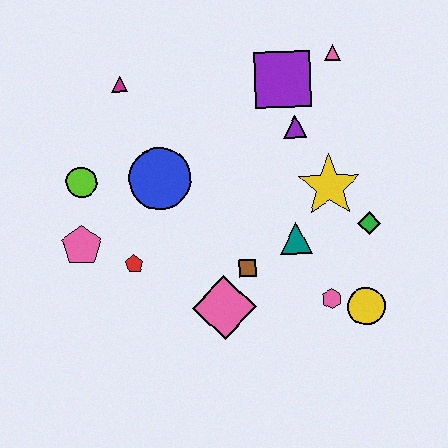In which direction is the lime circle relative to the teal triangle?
The lime circle is to the left of the teal triangle.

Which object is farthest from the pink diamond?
The pink triangle is farthest from the pink diamond.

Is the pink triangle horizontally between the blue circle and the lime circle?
No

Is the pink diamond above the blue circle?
No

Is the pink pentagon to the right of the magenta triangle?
No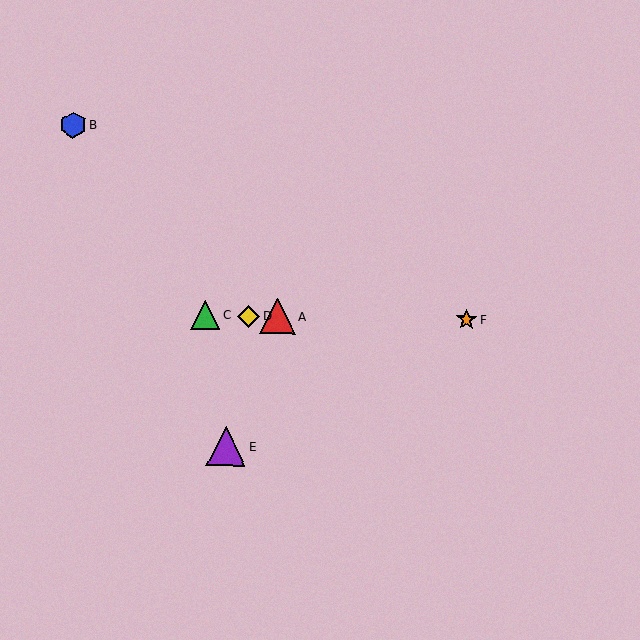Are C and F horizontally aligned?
Yes, both are at y≈315.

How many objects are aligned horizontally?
4 objects (A, C, D, F) are aligned horizontally.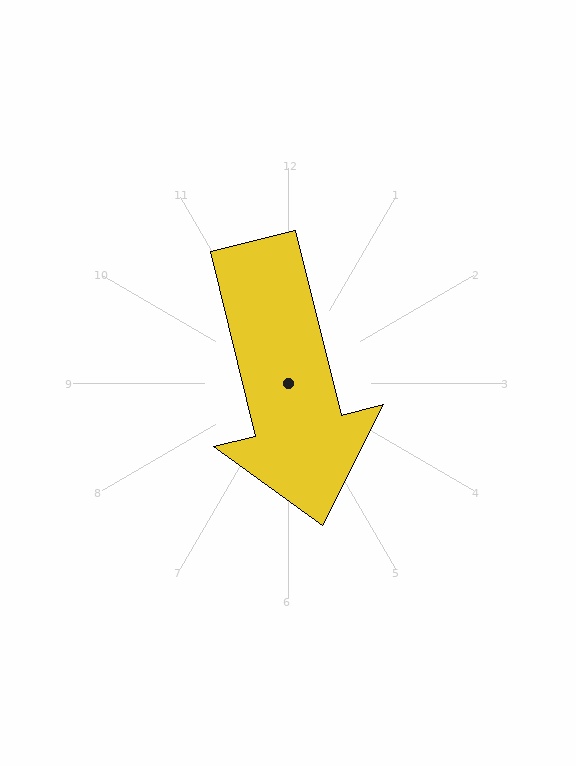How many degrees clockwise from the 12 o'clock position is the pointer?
Approximately 166 degrees.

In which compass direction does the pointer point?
South.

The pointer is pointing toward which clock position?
Roughly 6 o'clock.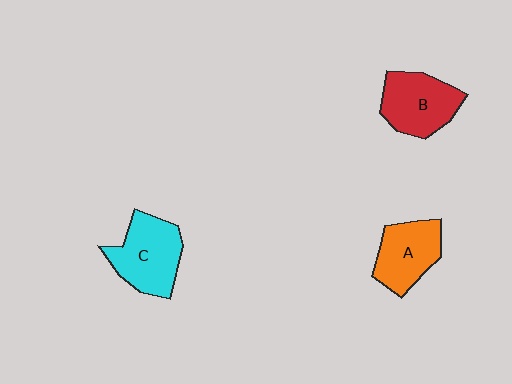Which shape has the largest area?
Shape C (cyan).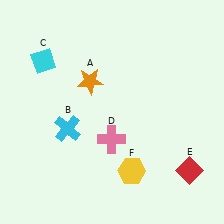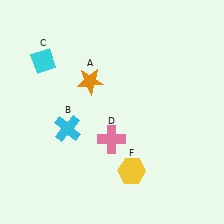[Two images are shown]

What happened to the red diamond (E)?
The red diamond (E) was removed in Image 2. It was in the bottom-right area of Image 1.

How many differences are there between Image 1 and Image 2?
There is 1 difference between the two images.